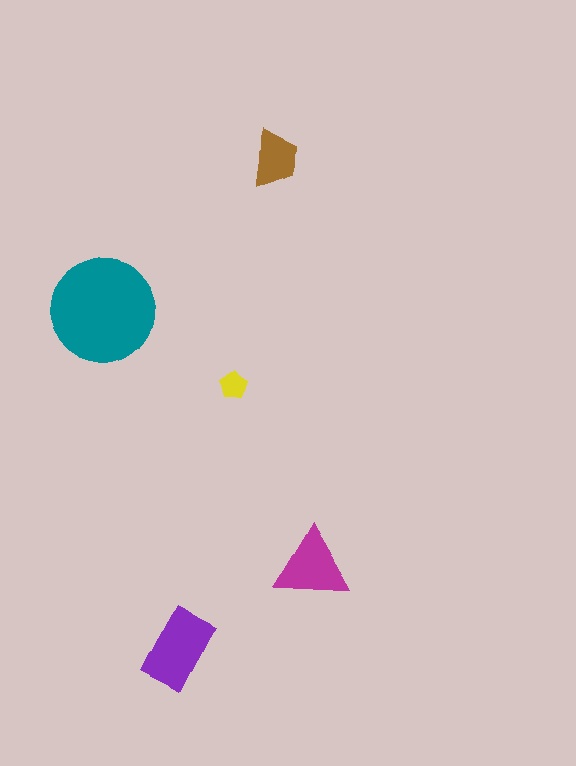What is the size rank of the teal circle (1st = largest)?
1st.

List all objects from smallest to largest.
The yellow pentagon, the brown trapezoid, the magenta triangle, the purple rectangle, the teal circle.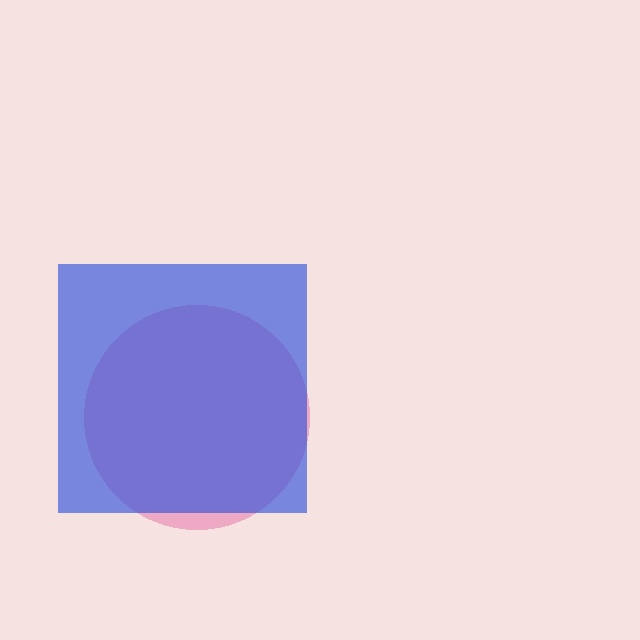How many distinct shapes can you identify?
There are 2 distinct shapes: a pink circle, a blue square.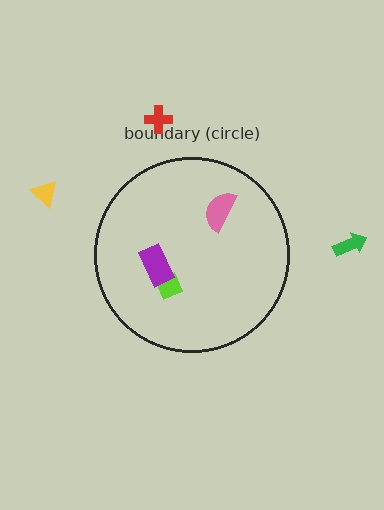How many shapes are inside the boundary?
3 inside, 3 outside.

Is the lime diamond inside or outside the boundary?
Inside.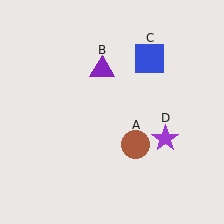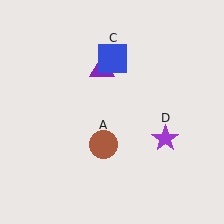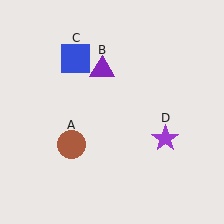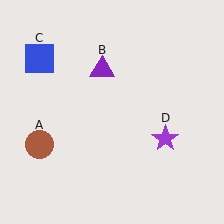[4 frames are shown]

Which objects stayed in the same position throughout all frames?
Purple triangle (object B) and purple star (object D) remained stationary.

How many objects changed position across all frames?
2 objects changed position: brown circle (object A), blue square (object C).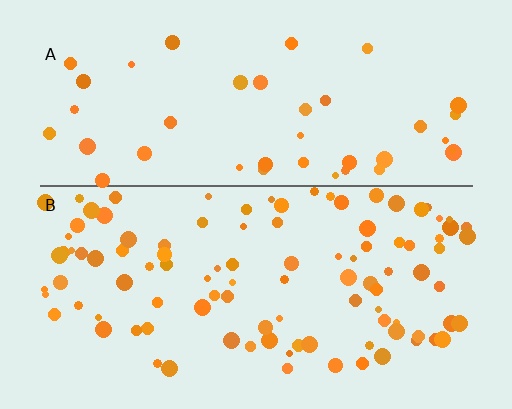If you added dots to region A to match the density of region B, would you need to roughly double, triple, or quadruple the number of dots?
Approximately double.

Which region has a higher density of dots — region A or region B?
B (the bottom).